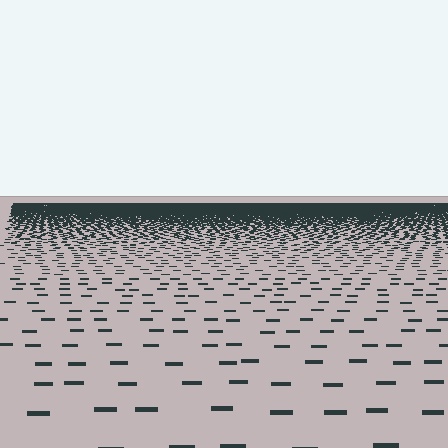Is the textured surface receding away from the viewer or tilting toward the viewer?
The surface is receding away from the viewer. Texture elements get smaller and denser toward the top.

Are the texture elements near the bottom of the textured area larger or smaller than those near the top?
Larger. Near the bottom, elements are closer to the viewer and appear at a bigger on-screen size.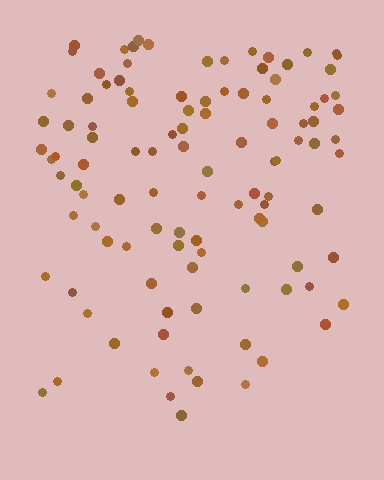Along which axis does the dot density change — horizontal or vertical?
Vertical.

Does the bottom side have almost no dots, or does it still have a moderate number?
Still a moderate number, just noticeably fewer than the top.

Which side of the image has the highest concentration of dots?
The top.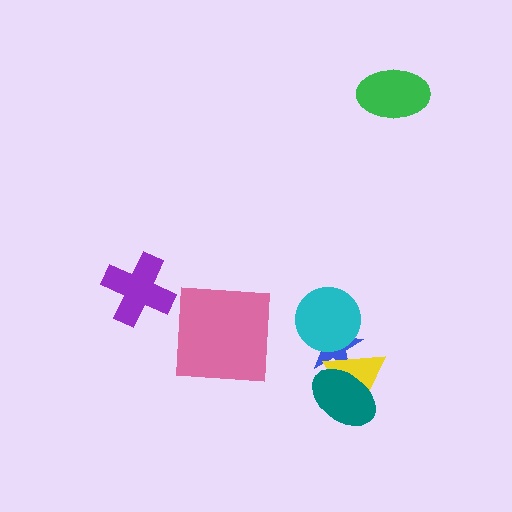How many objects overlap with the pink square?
0 objects overlap with the pink square.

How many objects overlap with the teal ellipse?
2 objects overlap with the teal ellipse.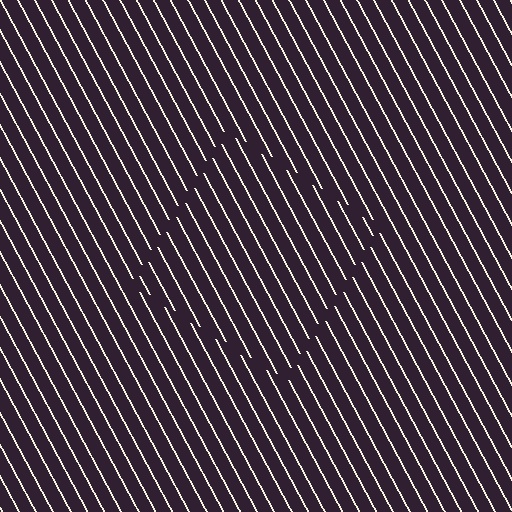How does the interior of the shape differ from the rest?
The interior of the shape contains the same grating, shifted by half a period — the contour is defined by the phase discontinuity where line-ends from the inner and outer gratings abut.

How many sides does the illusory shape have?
4 sides — the line-ends trace a square.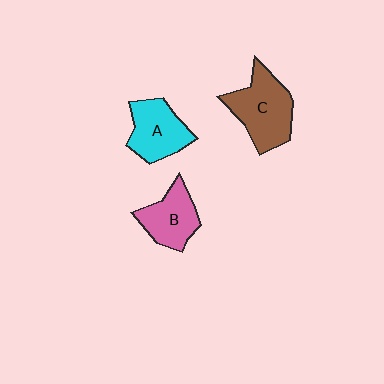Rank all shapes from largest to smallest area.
From largest to smallest: C (brown), A (cyan), B (pink).